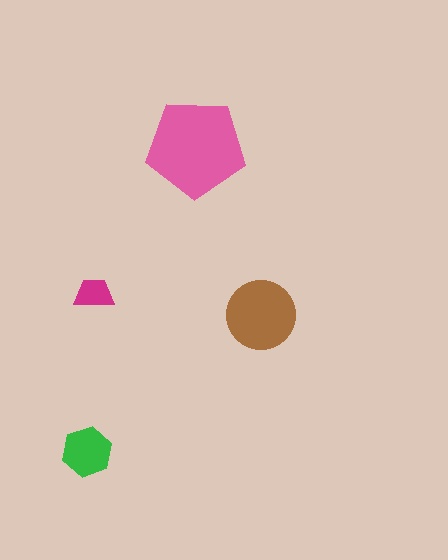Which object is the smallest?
The magenta trapezoid.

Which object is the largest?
The pink pentagon.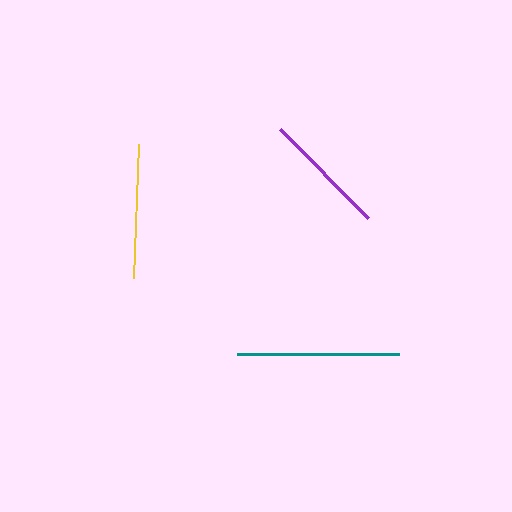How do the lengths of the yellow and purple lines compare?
The yellow and purple lines are approximately the same length.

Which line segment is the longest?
The teal line is the longest at approximately 162 pixels.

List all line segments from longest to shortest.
From longest to shortest: teal, yellow, purple.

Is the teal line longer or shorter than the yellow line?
The teal line is longer than the yellow line.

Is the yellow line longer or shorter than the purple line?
The yellow line is longer than the purple line.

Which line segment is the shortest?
The purple line is the shortest at approximately 125 pixels.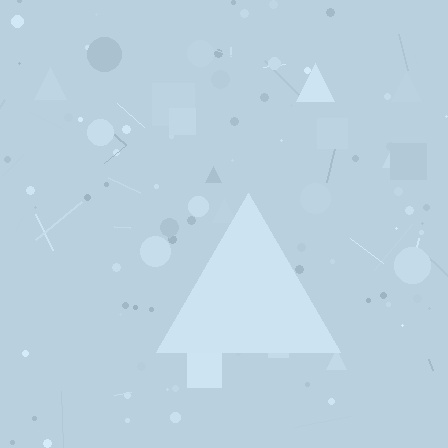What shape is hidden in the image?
A triangle is hidden in the image.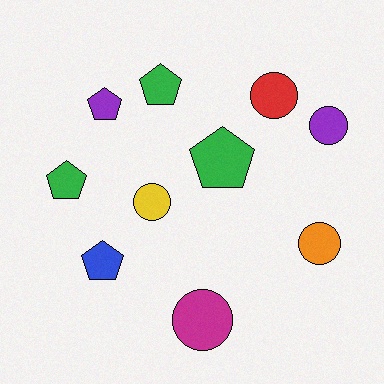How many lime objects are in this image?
There are no lime objects.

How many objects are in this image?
There are 10 objects.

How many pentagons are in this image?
There are 5 pentagons.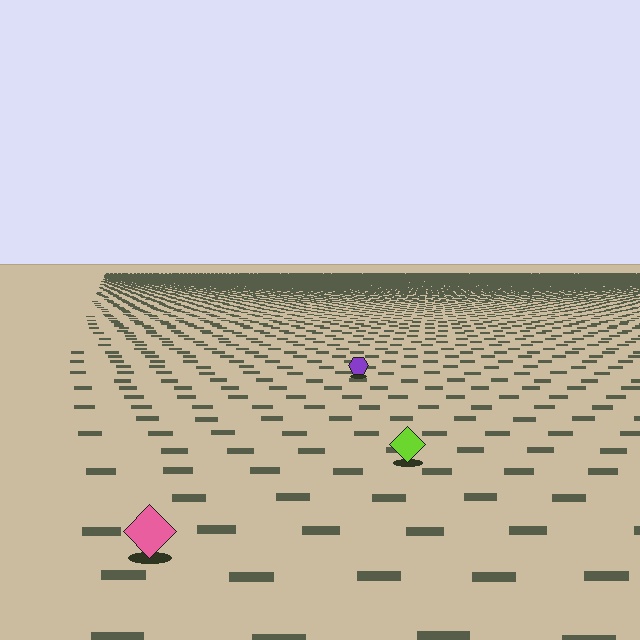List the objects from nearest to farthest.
From nearest to farthest: the pink diamond, the lime diamond, the purple hexagon.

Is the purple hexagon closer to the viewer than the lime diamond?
No. The lime diamond is closer — you can tell from the texture gradient: the ground texture is coarser near it.